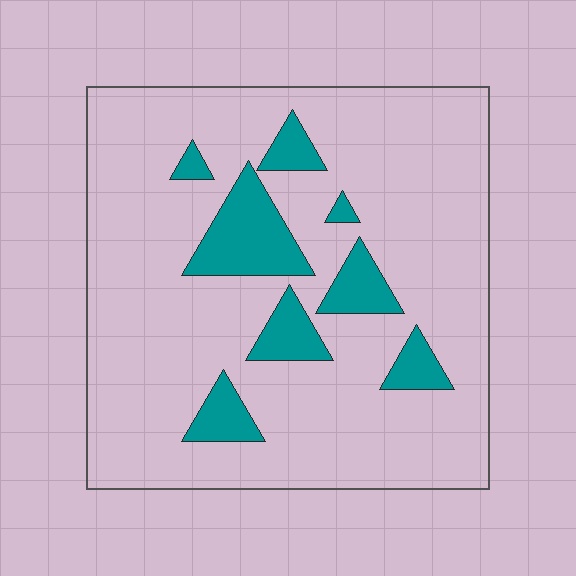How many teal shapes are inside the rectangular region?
8.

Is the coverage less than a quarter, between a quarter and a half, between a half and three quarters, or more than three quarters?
Less than a quarter.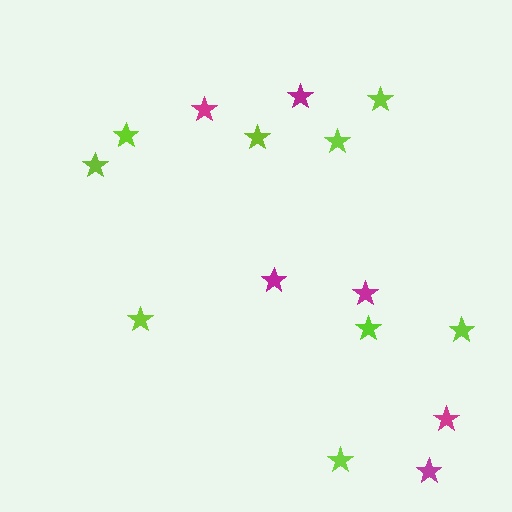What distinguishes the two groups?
There are 2 groups: one group of lime stars (9) and one group of magenta stars (6).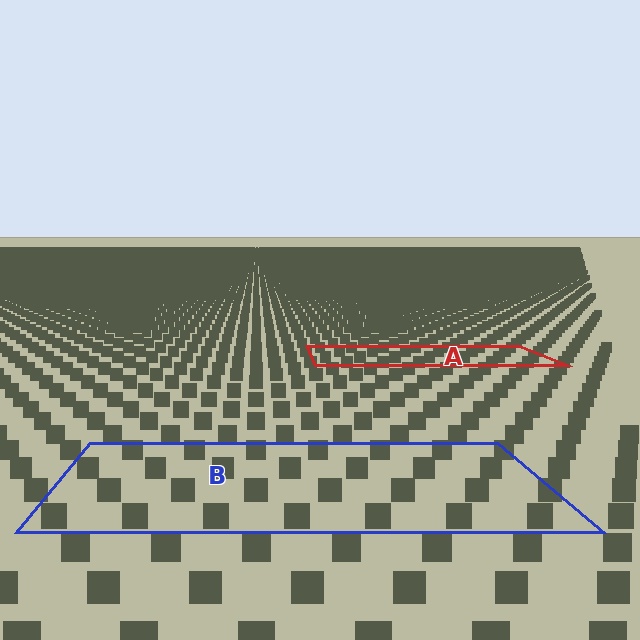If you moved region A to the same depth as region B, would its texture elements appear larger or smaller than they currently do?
They would appear larger. At a closer depth, the same texture elements are projected at a bigger on-screen size.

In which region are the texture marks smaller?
The texture marks are smaller in region A, because it is farther away.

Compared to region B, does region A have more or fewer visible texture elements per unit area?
Region A has more texture elements per unit area — they are packed more densely because it is farther away.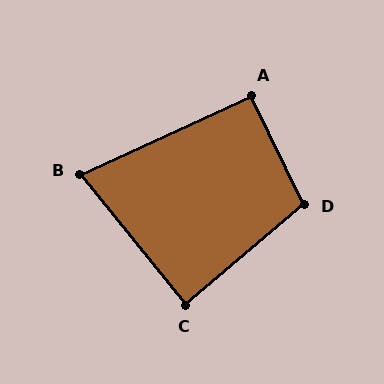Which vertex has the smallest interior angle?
B, at approximately 76 degrees.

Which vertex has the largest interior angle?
D, at approximately 104 degrees.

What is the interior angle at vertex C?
Approximately 89 degrees (approximately right).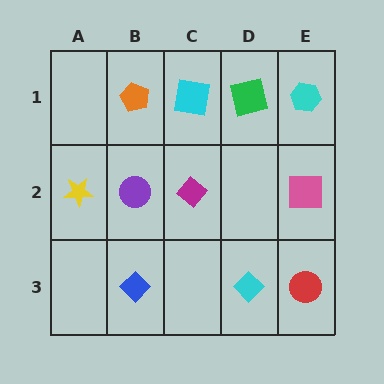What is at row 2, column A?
A yellow star.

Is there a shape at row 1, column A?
No, that cell is empty.